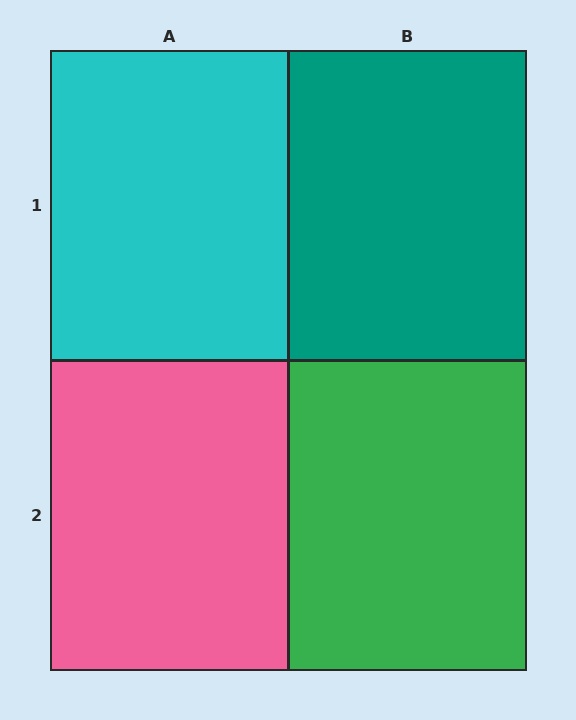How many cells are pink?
1 cell is pink.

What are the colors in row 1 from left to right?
Cyan, teal.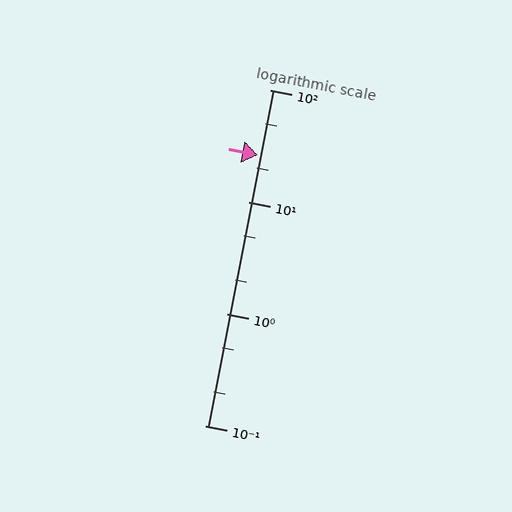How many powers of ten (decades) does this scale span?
The scale spans 3 decades, from 0.1 to 100.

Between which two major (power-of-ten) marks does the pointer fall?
The pointer is between 10 and 100.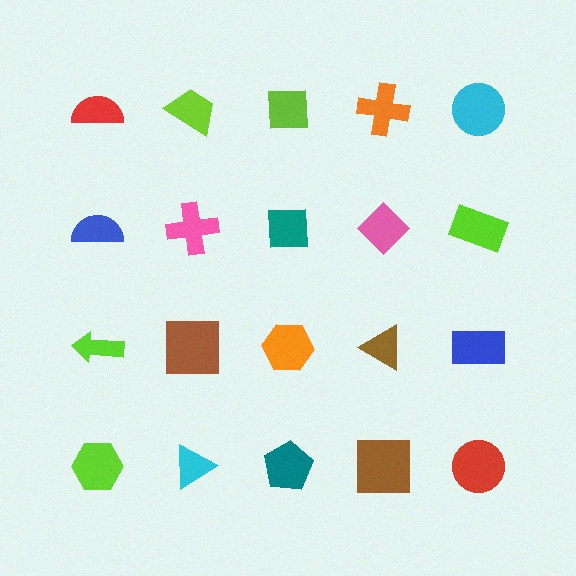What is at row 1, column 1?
A red semicircle.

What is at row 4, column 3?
A teal pentagon.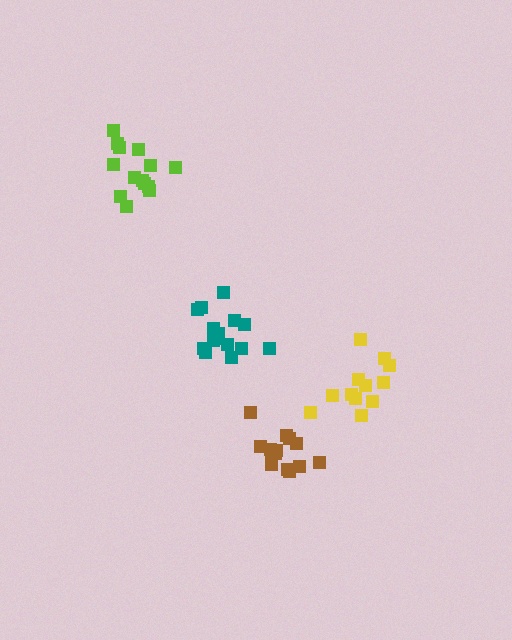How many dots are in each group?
Group 1: 14 dots, Group 2: 14 dots, Group 3: 12 dots, Group 4: 15 dots (55 total).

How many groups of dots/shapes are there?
There are 4 groups.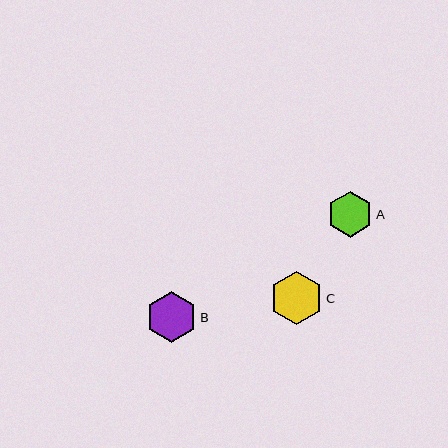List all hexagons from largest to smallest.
From largest to smallest: C, B, A.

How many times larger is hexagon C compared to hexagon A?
Hexagon C is approximately 1.2 times the size of hexagon A.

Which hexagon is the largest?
Hexagon C is the largest with a size of approximately 53 pixels.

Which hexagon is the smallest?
Hexagon A is the smallest with a size of approximately 46 pixels.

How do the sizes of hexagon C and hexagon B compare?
Hexagon C and hexagon B are approximately the same size.